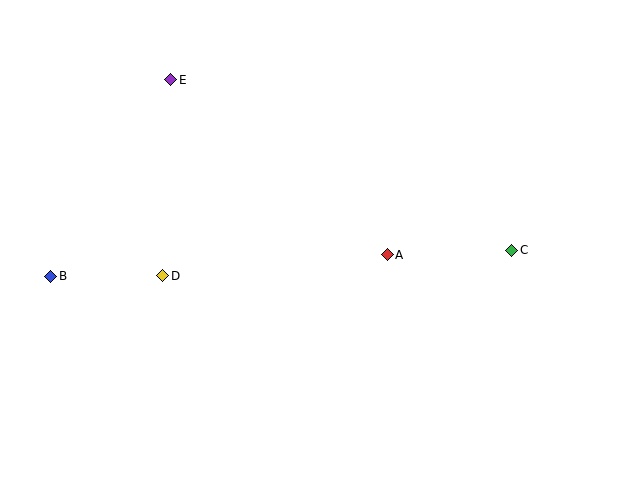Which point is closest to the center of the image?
Point A at (387, 255) is closest to the center.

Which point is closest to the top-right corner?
Point C is closest to the top-right corner.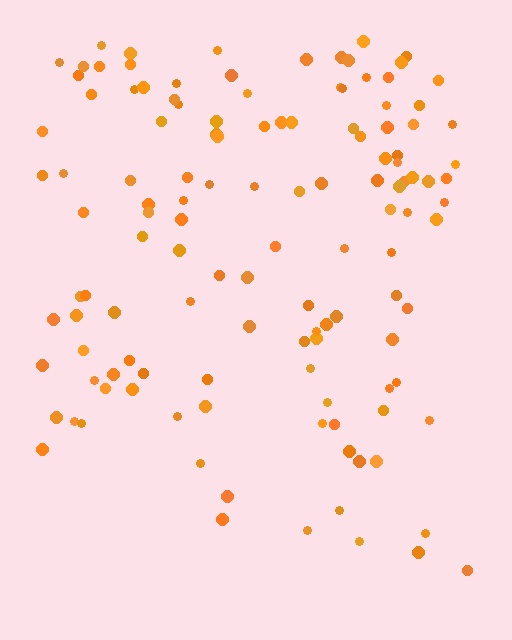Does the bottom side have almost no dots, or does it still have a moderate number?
Still a moderate number, just noticeably fewer than the top.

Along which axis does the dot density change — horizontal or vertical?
Vertical.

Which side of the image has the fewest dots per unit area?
The bottom.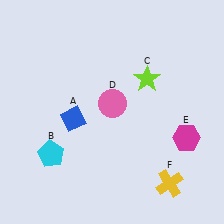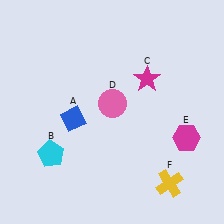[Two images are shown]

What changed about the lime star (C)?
In Image 1, C is lime. In Image 2, it changed to magenta.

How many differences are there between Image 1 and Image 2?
There is 1 difference between the two images.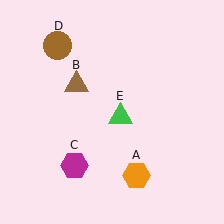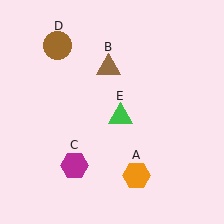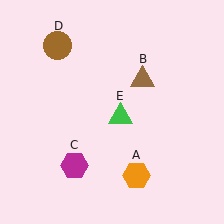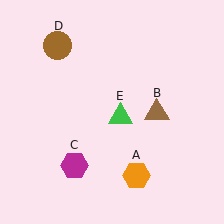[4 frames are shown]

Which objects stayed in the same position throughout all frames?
Orange hexagon (object A) and magenta hexagon (object C) and brown circle (object D) and green triangle (object E) remained stationary.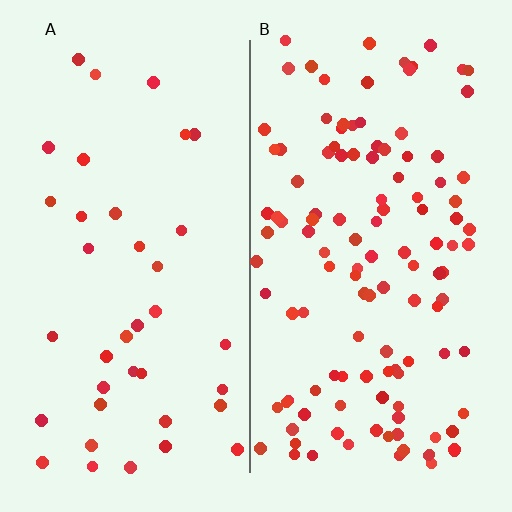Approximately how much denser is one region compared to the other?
Approximately 3.1× — region B over region A.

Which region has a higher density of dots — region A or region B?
B (the right).